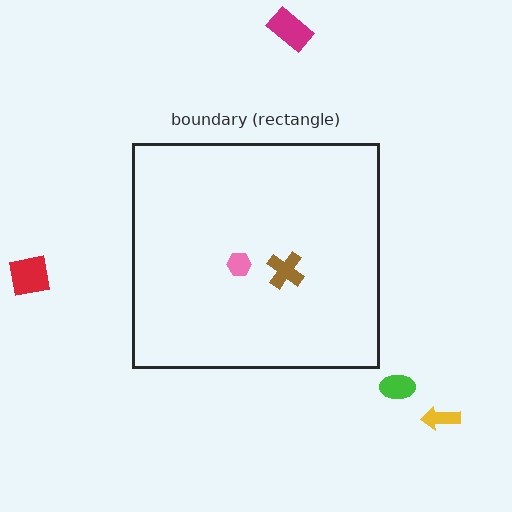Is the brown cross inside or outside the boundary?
Inside.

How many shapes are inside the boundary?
2 inside, 4 outside.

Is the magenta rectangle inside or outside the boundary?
Outside.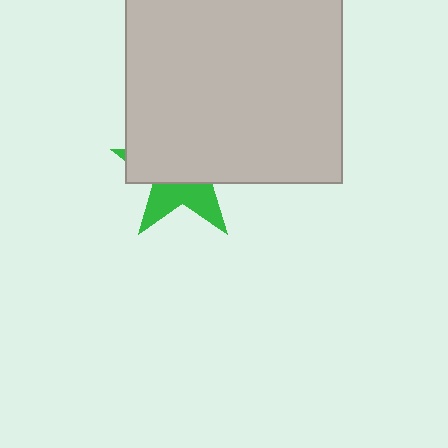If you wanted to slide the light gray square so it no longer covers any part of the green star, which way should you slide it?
Slide it up — that is the most direct way to separate the two shapes.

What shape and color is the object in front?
The object in front is a light gray square.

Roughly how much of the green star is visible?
A small part of it is visible (roughly 37%).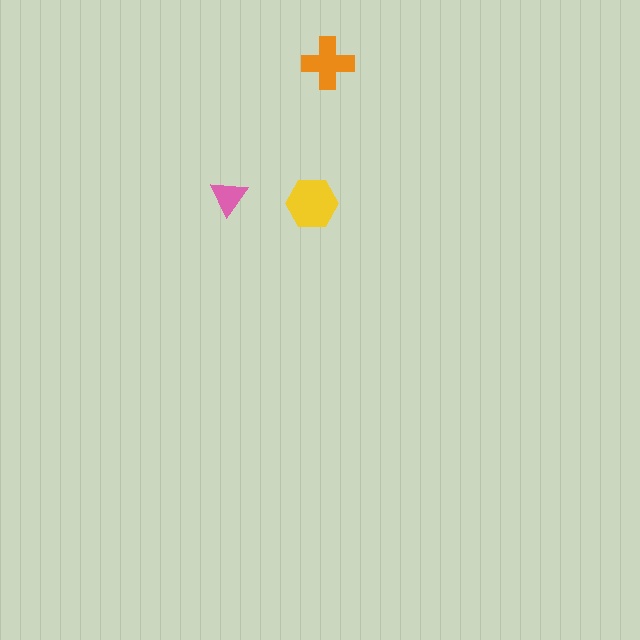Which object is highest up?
The orange cross is topmost.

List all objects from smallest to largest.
The pink triangle, the orange cross, the yellow hexagon.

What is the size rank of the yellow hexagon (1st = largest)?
1st.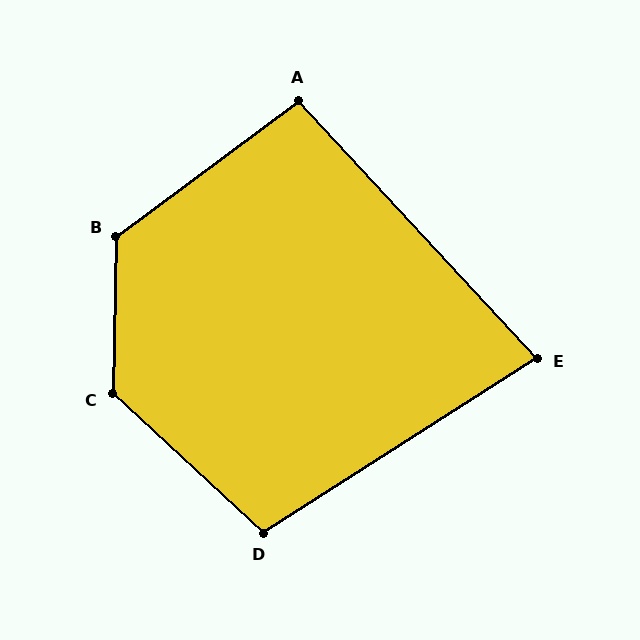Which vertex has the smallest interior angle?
E, at approximately 80 degrees.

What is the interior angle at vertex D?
Approximately 105 degrees (obtuse).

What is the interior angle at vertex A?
Approximately 96 degrees (obtuse).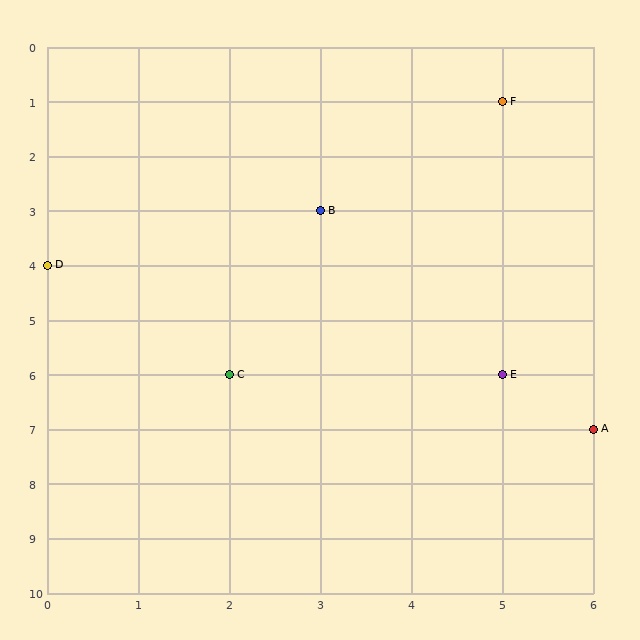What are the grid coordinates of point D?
Point D is at grid coordinates (0, 4).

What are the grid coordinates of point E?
Point E is at grid coordinates (5, 6).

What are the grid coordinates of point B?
Point B is at grid coordinates (3, 3).